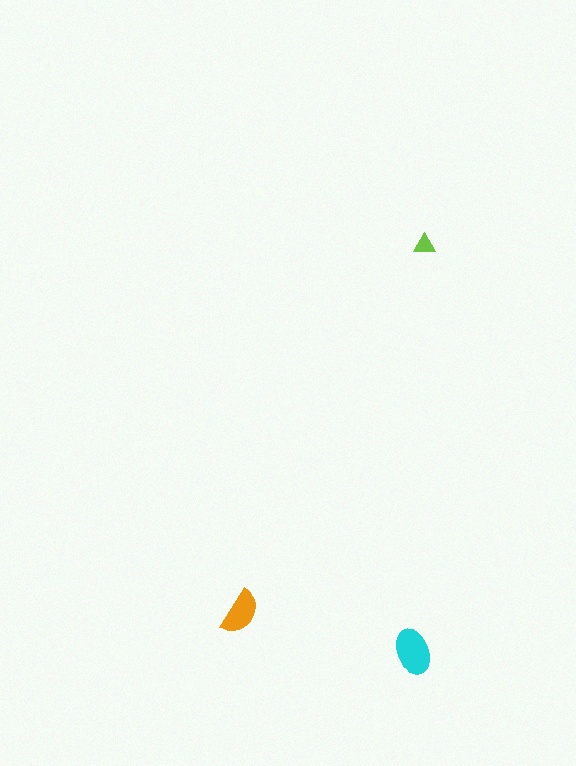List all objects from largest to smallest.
The cyan ellipse, the orange semicircle, the lime triangle.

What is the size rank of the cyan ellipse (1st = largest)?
1st.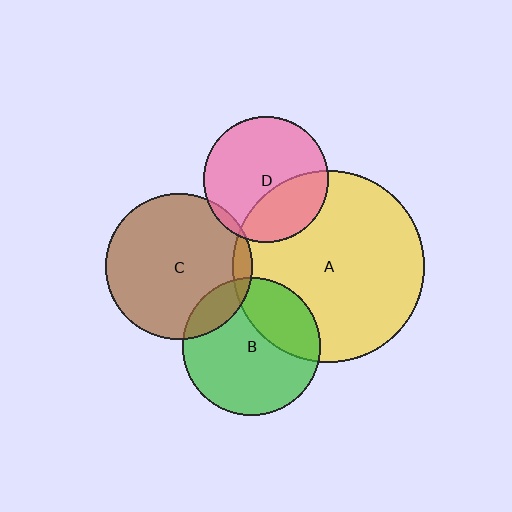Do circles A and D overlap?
Yes.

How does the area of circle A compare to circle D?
Approximately 2.3 times.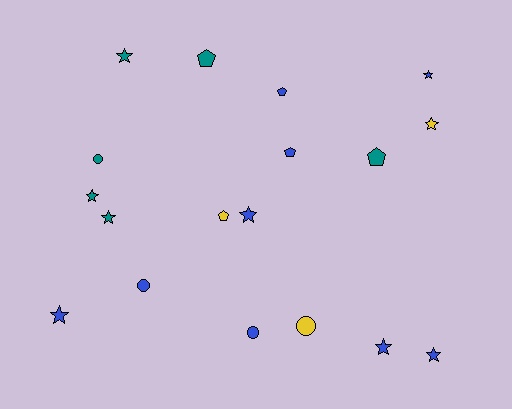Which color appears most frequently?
Blue, with 9 objects.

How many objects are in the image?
There are 18 objects.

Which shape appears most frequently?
Star, with 9 objects.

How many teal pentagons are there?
There are 2 teal pentagons.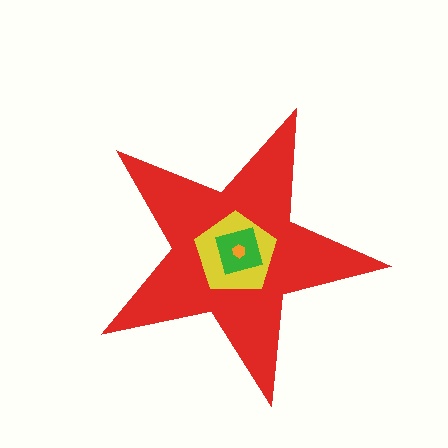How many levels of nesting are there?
4.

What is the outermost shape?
The red star.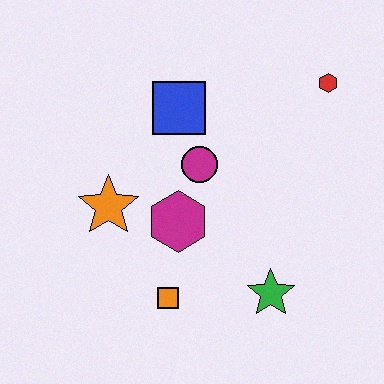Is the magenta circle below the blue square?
Yes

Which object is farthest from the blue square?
The green star is farthest from the blue square.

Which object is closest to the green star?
The orange square is closest to the green star.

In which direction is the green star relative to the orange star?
The green star is to the right of the orange star.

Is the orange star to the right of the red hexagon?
No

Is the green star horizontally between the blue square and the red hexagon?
Yes